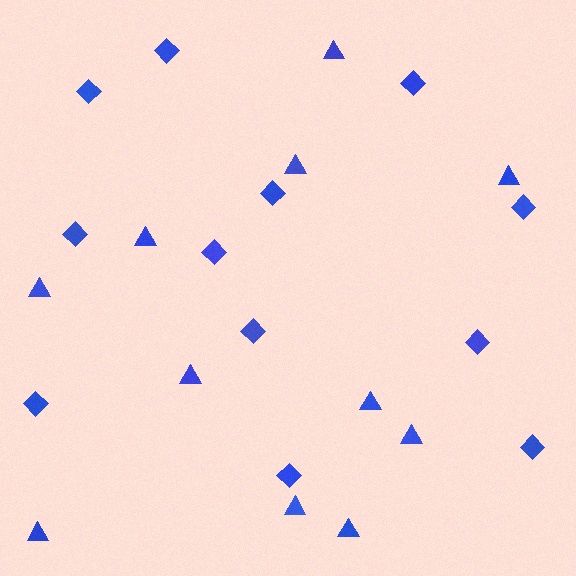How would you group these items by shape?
There are 2 groups: one group of diamonds (12) and one group of triangles (11).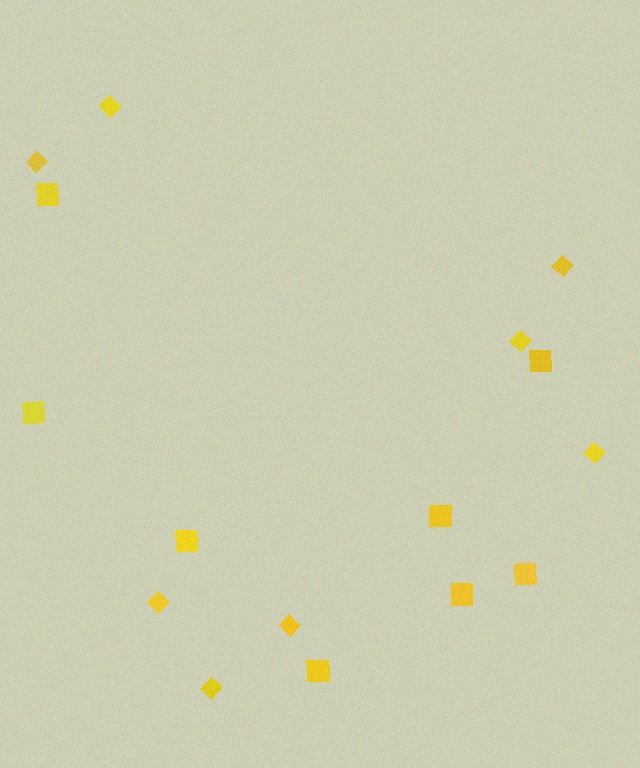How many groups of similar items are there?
There are 2 groups: one group of diamonds (8) and one group of squares (8).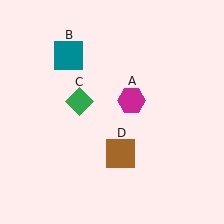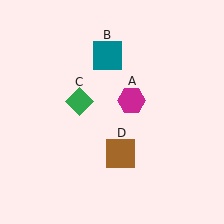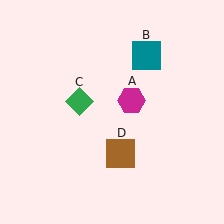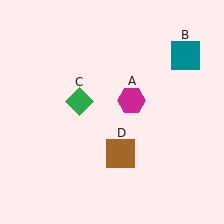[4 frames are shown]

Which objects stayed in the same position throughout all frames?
Magenta hexagon (object A) and green diamond (object C) and brown square (object D) remained stationary.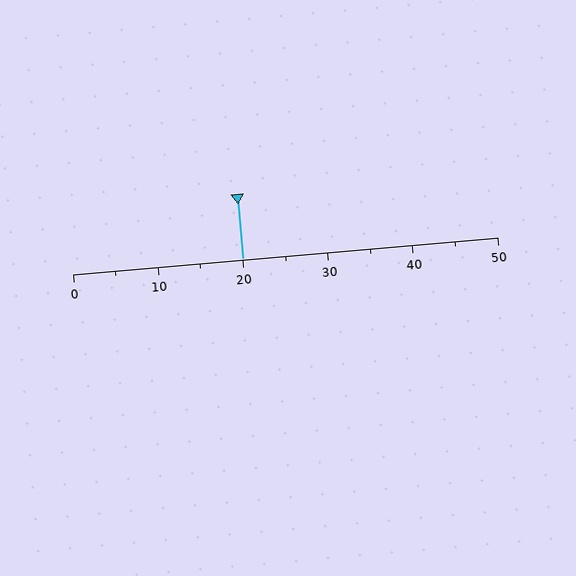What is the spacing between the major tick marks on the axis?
The major ticks are spaced 10 apart.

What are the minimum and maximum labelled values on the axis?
The axis runs from 0 to 50.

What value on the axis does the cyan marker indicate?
The marker indicates approximately 20.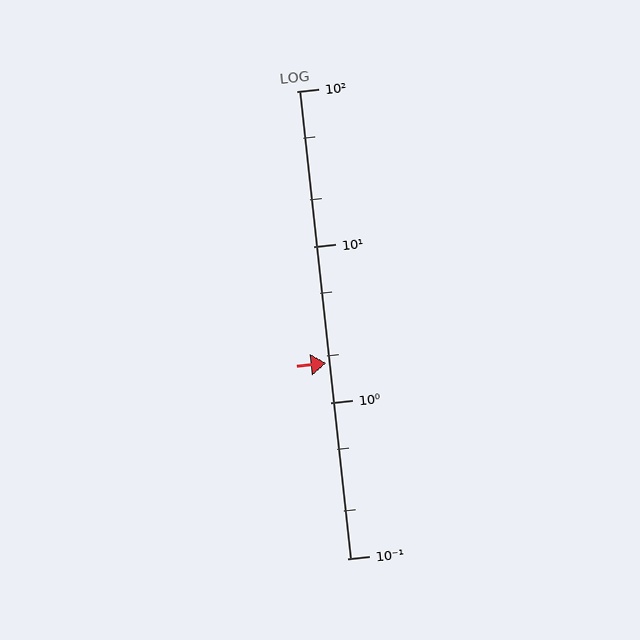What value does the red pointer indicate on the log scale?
The pointer indicates approximately 1.8.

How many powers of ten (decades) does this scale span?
The scale spans 3 decades, from 0.1 to 100.